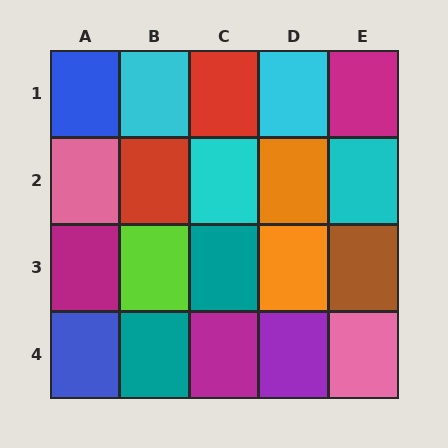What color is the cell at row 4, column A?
Blue.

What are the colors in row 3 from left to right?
Magenta, lime, teal, orange, brown.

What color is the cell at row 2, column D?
Orange.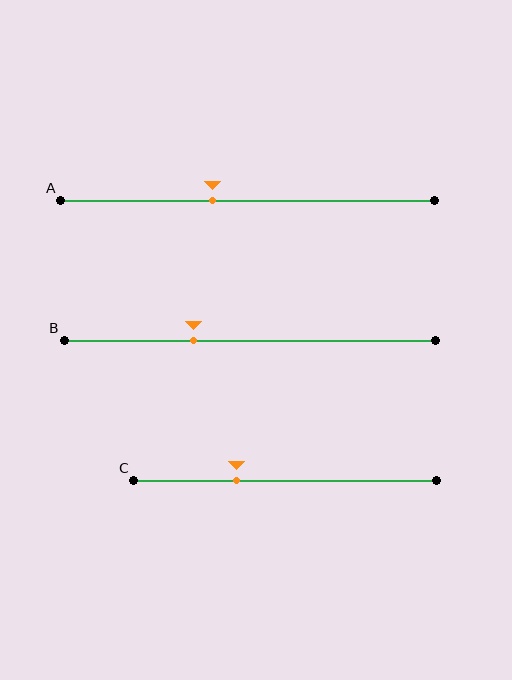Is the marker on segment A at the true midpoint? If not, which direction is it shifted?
No, the marker on segment A is shifted to the left by about 9% of the segment length.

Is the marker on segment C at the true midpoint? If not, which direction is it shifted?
No, the marker on segment C is shifted to the left by about 16% of the segment length.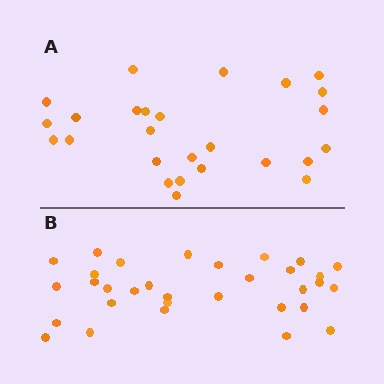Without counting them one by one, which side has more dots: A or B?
Region B (the bottom region) has more dots.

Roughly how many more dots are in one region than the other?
Region B has about 6 more dots than region A.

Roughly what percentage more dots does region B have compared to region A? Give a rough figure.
About 25% more.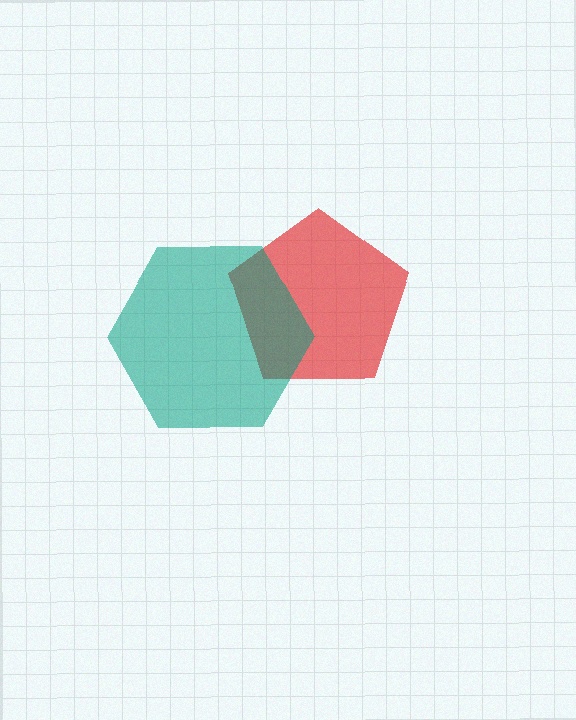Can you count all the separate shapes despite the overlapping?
Yes, there are 2 separate shapes.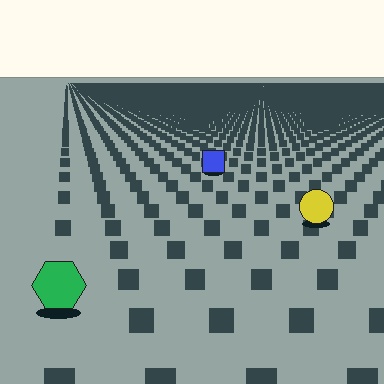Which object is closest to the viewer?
The green hexagon is closest. The texture marks near it are larger and more spread out.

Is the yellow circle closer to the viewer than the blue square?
Yes. The yellow circle is closer — you can tell from the texture gradient: the ground texture is coarser near it.